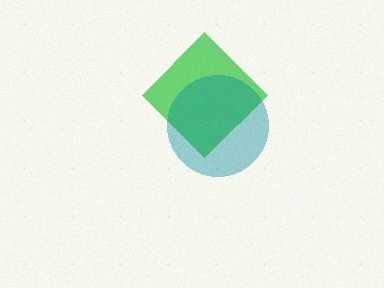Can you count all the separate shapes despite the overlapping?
Yes, there are 2 separate shapes.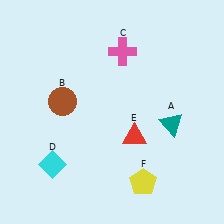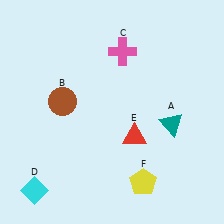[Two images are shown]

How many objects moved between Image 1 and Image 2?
1 object moved between the two images.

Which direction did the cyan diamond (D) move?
The cyan diamond (D) moved down.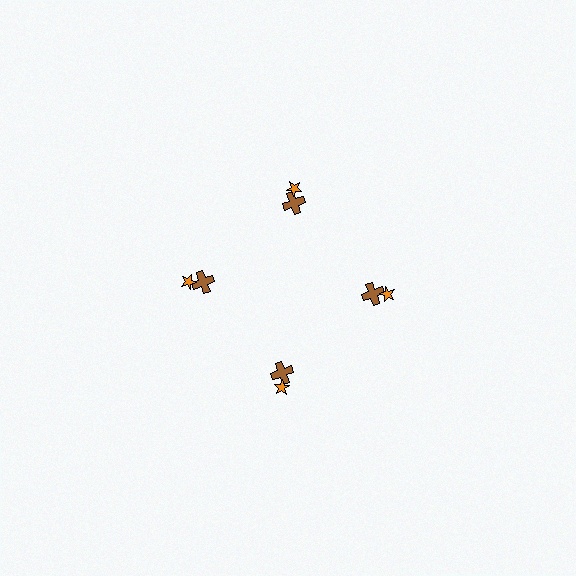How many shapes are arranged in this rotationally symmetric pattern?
There are 8 shapes, arranged in 4 groups of 2.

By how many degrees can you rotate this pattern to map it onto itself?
The pattern maps onto itself every 90 degrees of rotation.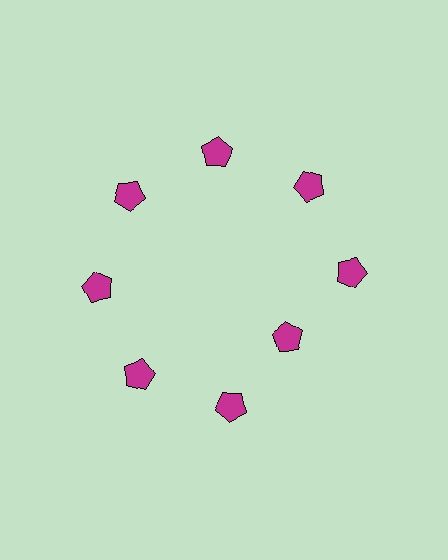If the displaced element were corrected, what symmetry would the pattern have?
It would have 8-fold rotational symmetry — the pattern would map onto itself every 45 degrees.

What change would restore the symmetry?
The symmetry would be restored by moving it outward, back onto the ring so that all 8 pentagons sit at equal angles and equal distance from the center.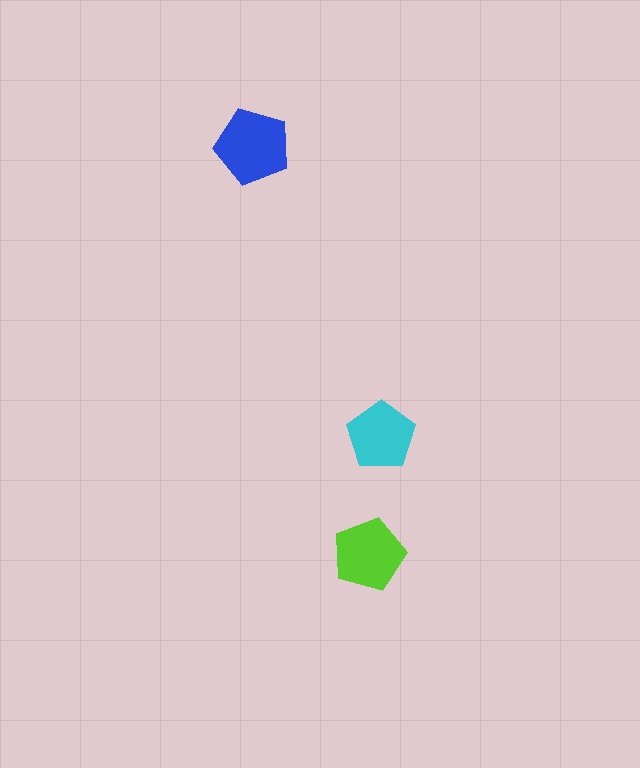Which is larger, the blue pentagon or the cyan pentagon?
The blue one.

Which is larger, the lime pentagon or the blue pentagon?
The blue one.